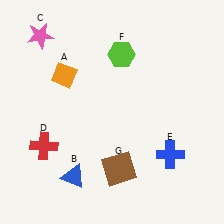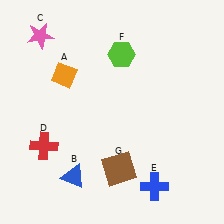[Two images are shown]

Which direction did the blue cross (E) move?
The blue cross (E) moved down.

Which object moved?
The blue cross (E) moved down.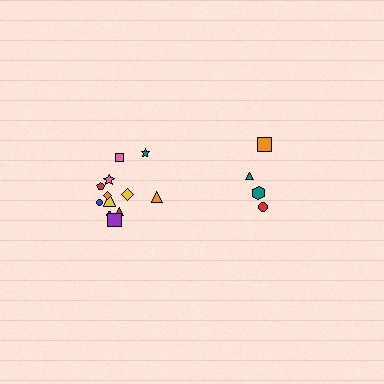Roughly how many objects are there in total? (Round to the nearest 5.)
Roughly 15 objects in total.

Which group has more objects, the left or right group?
The left group.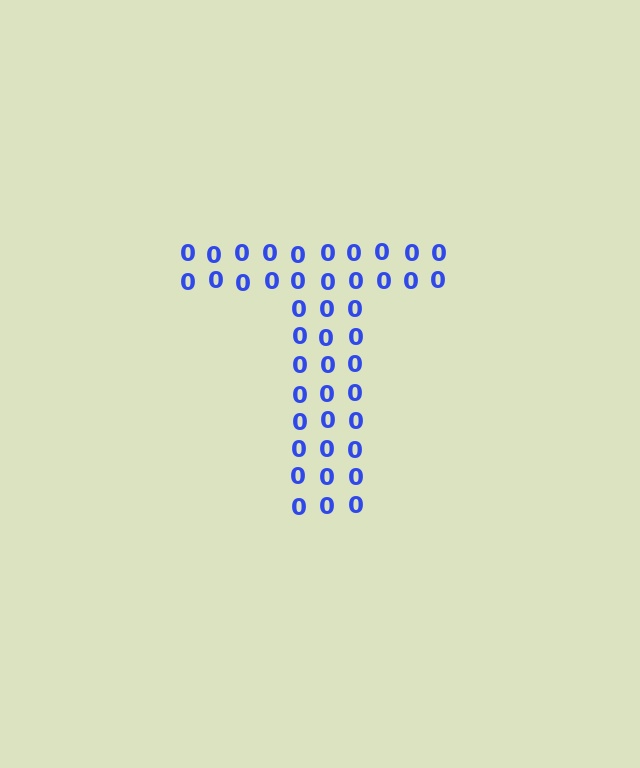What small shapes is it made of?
It is made of small digit 0's.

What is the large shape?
The large shape is the letter T.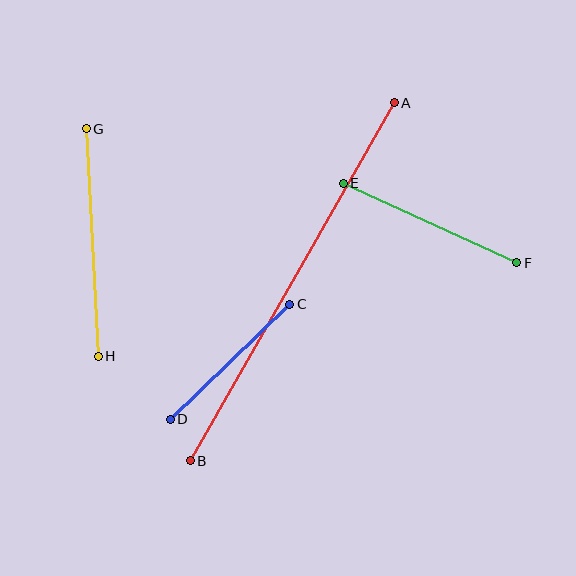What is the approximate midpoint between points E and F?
The midpoint is at approximately (430, 223) pixels.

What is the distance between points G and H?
The distance is approximately 228 pixels.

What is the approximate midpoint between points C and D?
The midpoint is at approximately (230, 362) pixels.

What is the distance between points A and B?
The distance is approximately 412 pixels.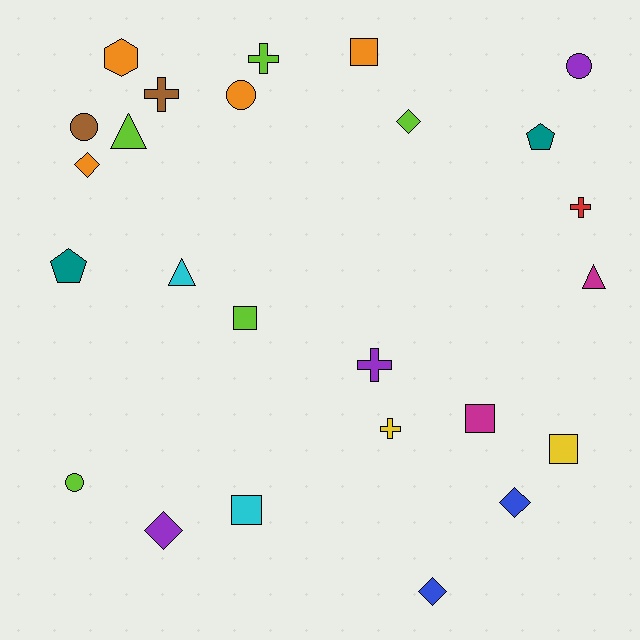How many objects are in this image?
There are 25 objects.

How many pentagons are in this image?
There are 2 pentagons.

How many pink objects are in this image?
There are no pink objects.